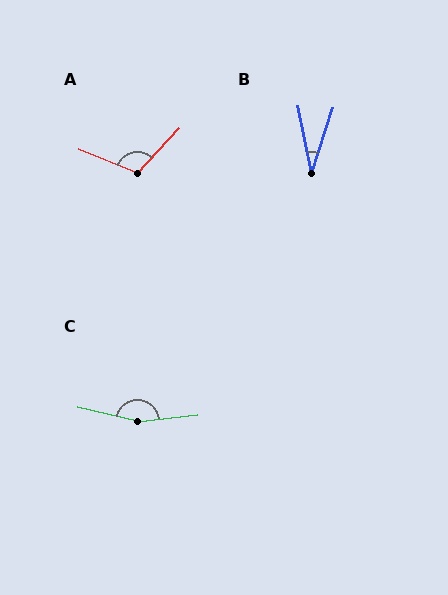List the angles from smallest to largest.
B (29°), A (111°), C (161°).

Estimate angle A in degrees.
Approximately 111 degrees.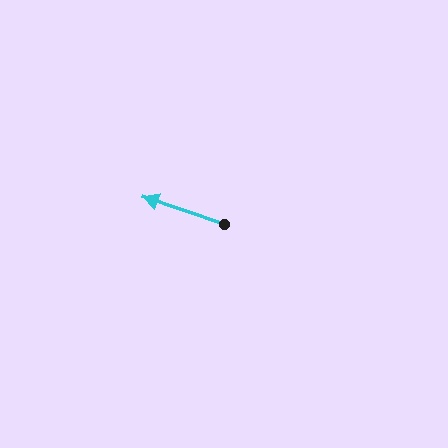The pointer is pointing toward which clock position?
Roughly 10 o'clock.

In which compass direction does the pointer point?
West.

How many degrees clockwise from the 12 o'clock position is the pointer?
Approximately 288 degrees.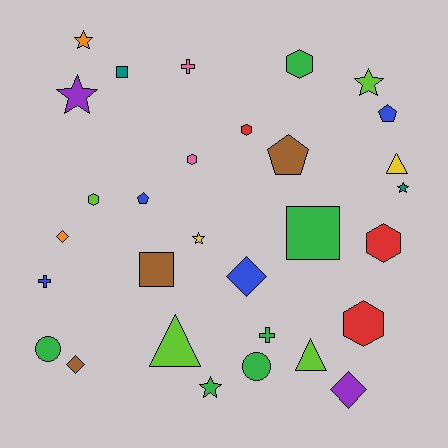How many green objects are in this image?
There are 6 green objects.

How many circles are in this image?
There are 2 circles.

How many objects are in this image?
There are 30 objects.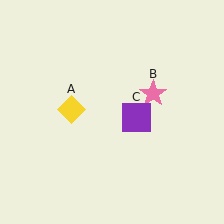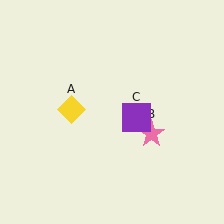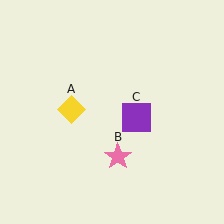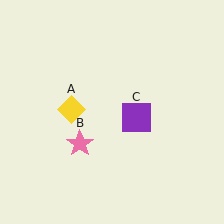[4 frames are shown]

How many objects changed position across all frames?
1 object changed position: pink star (object B).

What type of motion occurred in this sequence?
The pink star (object B) rotated clockwise around the center of the scene.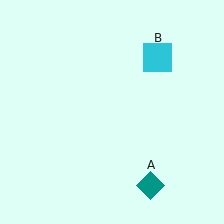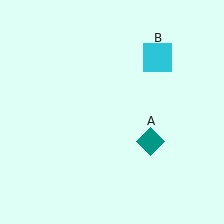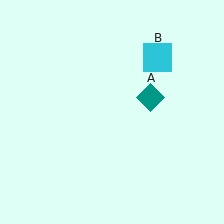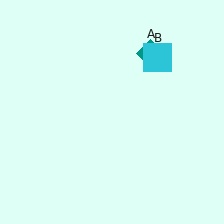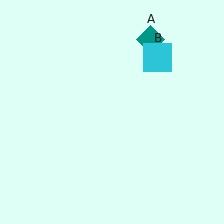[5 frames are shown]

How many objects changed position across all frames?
1 object changed position: teal diamond (object A).